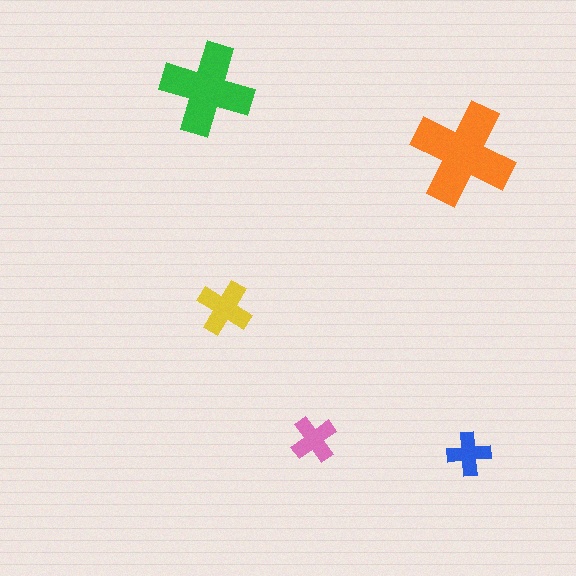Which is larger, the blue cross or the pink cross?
The pink one.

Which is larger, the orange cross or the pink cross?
The orange one.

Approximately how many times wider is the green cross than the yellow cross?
About 1.5 times wider.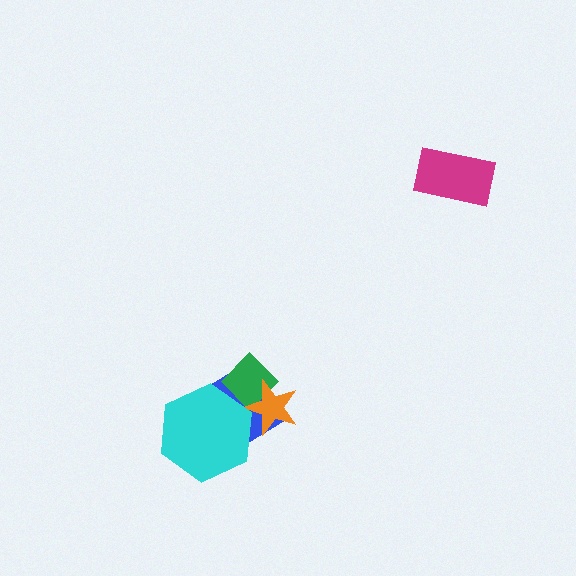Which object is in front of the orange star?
The cyan hexagon is in front of the orange star.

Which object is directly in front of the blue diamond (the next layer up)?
The green diamond is directly in front of the blue diamond.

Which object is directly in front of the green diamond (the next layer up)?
The orange star is directly in front of the green diamond.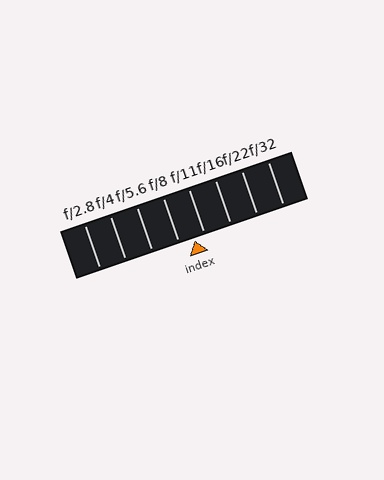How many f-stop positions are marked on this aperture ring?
There are 8 f-stop positions marked.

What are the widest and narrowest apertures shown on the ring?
The widest aperture shown is f/2.8 and the narrowest is f/32.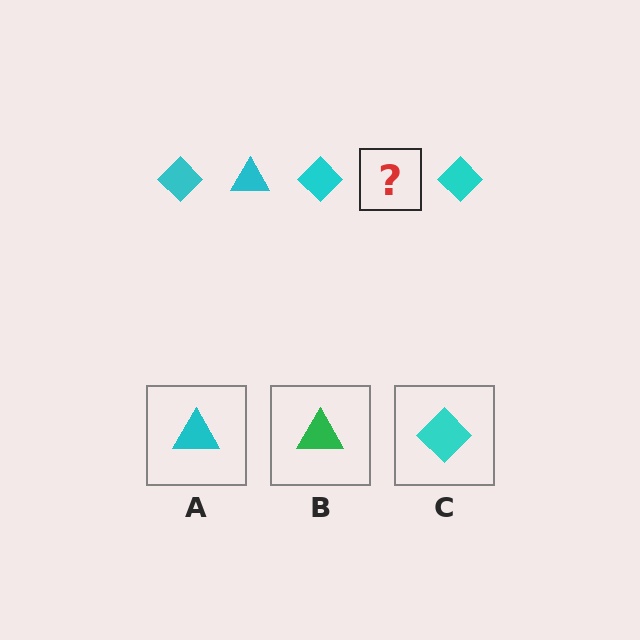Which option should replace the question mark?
Option A.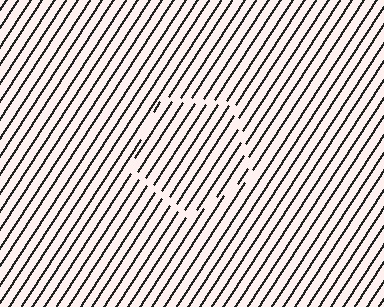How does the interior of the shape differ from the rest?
The interior of the shape contains the same grating, shifted by half a period — the contour is defined by the phase discontinuity where line-ends from the inner and outer gratings abut.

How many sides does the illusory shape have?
5 sides — the line-ends trace a pentagon.